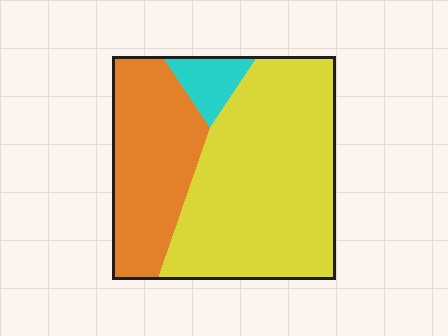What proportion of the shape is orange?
Orange covers around 30% of the shape.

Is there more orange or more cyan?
Orange.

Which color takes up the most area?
Yellow, at roughly 60%.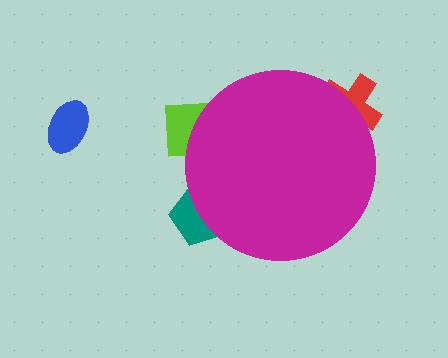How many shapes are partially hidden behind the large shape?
3 shapes are partially hidden.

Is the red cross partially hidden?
Yes, the red cross is partially hidden behind the magenta circle.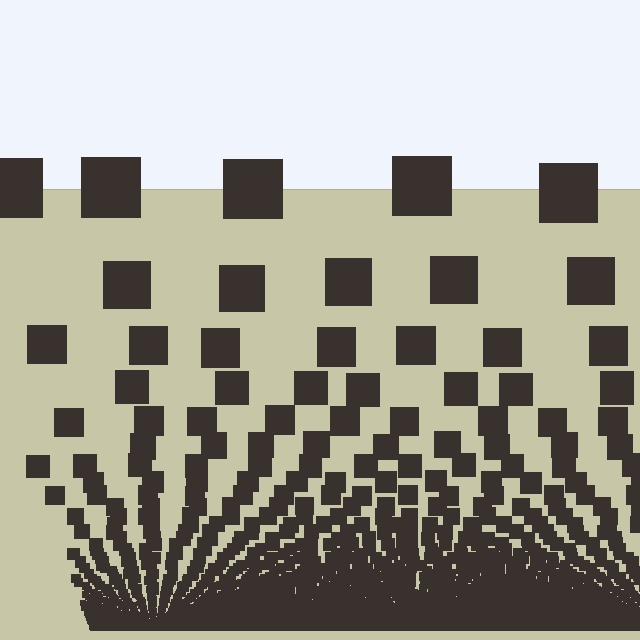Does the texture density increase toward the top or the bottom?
Density increases toward the bottom.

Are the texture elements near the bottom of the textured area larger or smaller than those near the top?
Smaller. The gradient is inverted — elements near the bottom are smaller and denser.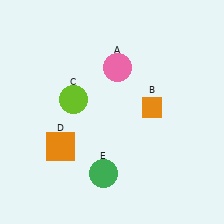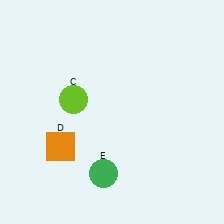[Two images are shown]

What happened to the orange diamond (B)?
The orange diamond (B) was removed in Image 2. It was in the top-right area of Image 1.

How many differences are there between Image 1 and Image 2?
There are 2 differences between the two images.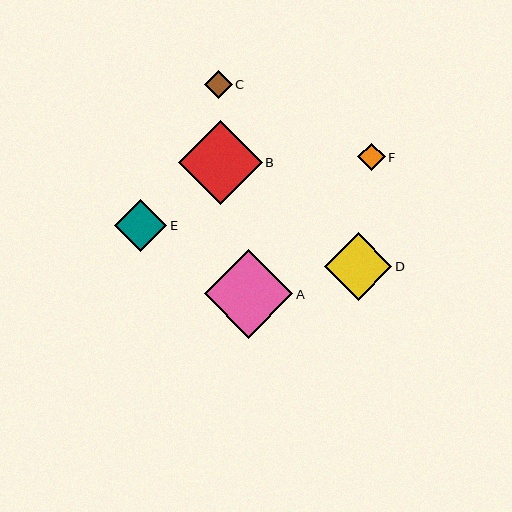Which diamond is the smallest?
Diamond F is the smallest with a size of approximately 27 pixels.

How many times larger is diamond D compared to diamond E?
Diamond D is approximately 1.3 times the size of diamond E.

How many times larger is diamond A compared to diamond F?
Diamond A is approximately 3.2 times the size of diamond F.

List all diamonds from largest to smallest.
From largest to smallest: A, B, D, E, C, F.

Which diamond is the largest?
Diamond A is the largest with a size of approximately 88 pixels.